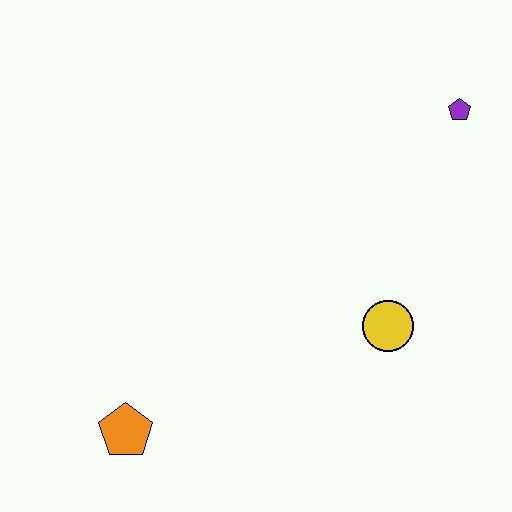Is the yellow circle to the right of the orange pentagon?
Yes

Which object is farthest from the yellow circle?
The orange pentagon is farthest from the yellow circle.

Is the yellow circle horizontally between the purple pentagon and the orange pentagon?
Yes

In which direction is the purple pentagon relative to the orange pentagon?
The purple pentagon is to the right of the orange pentagon.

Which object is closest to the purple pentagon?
The yellow circle is closest to the purple pentagon.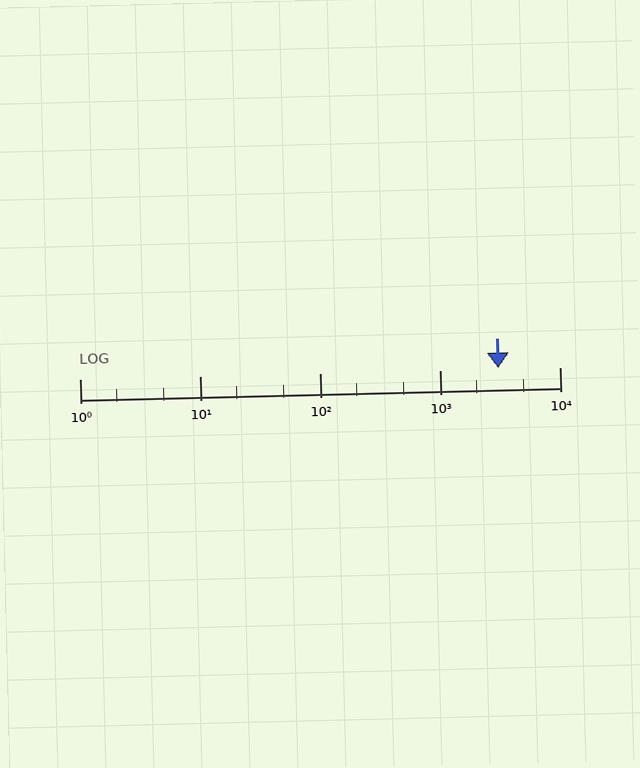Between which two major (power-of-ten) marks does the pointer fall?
The pointer is between 1000 and 10000.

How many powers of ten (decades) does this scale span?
The scale spans 4 decades, from 1 to 10000.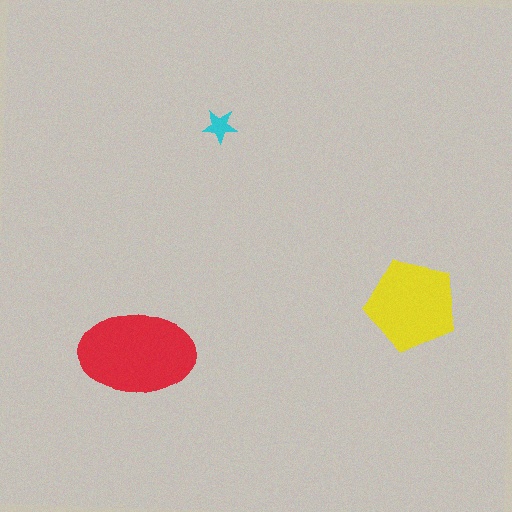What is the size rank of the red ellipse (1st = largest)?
1st.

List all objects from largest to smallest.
The red ellipse, the yellow pentagon, the cyan star.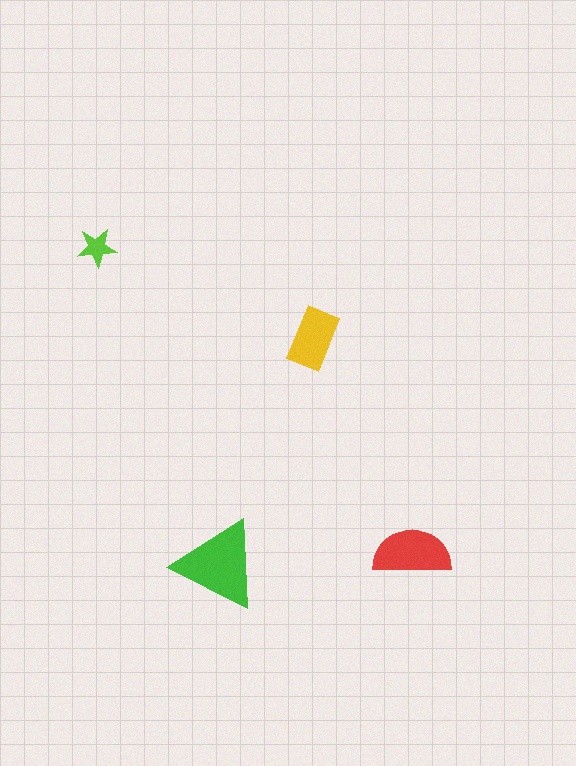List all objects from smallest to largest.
The lime star, the yellow rectangle, the red semicircle, the green triangle.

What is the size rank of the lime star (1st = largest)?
4th.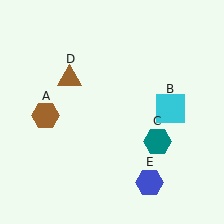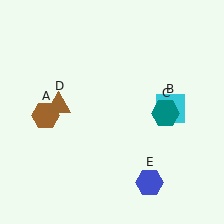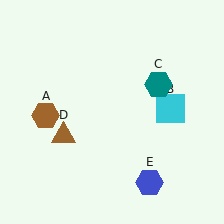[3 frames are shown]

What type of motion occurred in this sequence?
The teal hexagon (object C), brown triangle (object D) rotated counterclockwise around the center of the scene.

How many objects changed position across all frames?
2 objects changed position: teal hexagon (object C), brown triangle (object D).